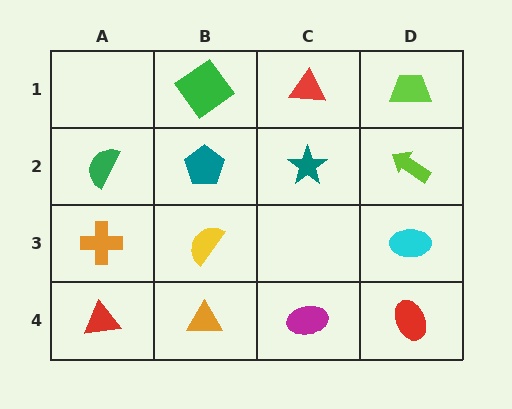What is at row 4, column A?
A red triangle.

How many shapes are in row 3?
3 shapes.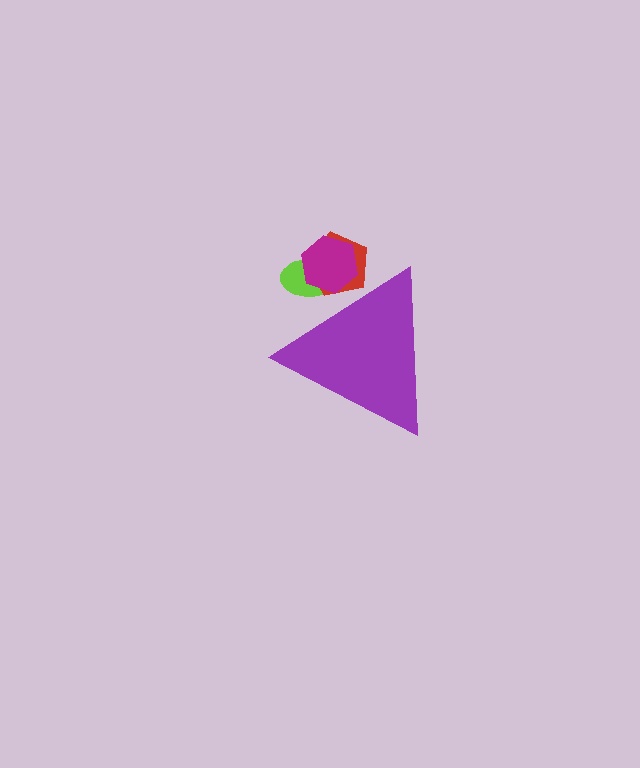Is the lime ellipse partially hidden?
Yes, the lime ellipse is partially hidden behind the purple triangle.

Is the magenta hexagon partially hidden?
Yes, the magenta hexagon is partially hidden behind the purple triangle.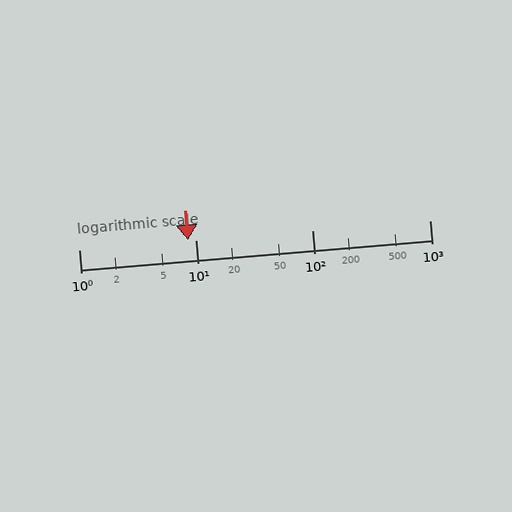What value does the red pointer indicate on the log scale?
The pointer indicates approximately 8.6.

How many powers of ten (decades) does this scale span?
The scale spans 3 decades, from 1 to 1000.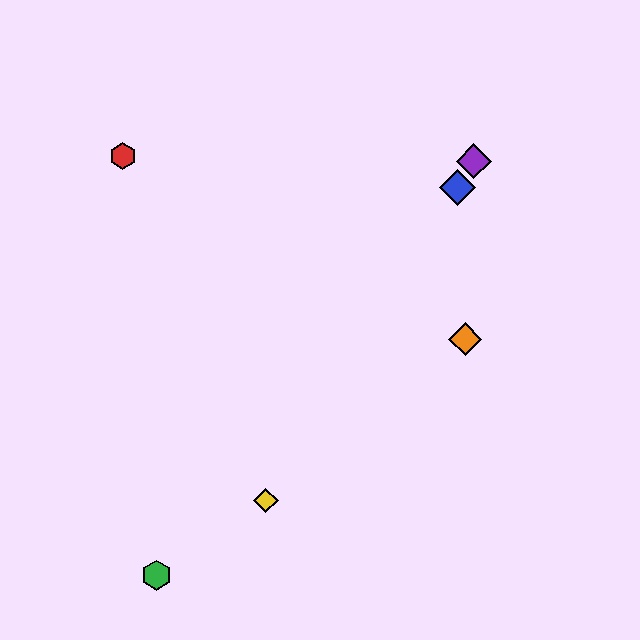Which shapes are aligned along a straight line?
The blue diamond, the yellow diamond, the purple diamond are aligned along a straight line.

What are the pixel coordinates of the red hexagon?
The red hexagon is at (123, 156).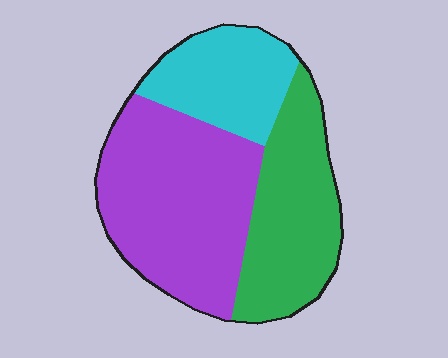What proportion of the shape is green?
Green covers roughly 30% of the shape.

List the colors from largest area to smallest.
From largest to smallest: purple, green, cyan.